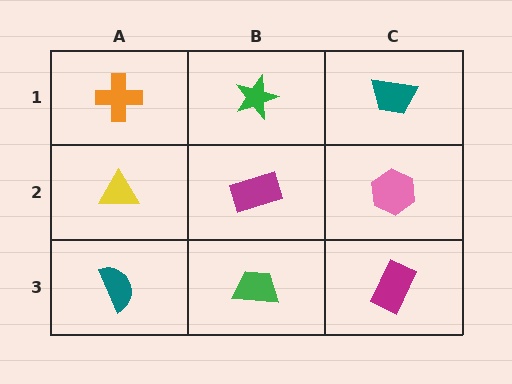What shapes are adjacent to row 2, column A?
An orange cross (row 1, column A), a teal semicircle (row 3, column A), a magenta rectangle (row 2, column B).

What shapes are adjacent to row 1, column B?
A magenta rectangle (row 2, column B), an orange cross (row 1, column A), a teal trapezoid (row 1, column C).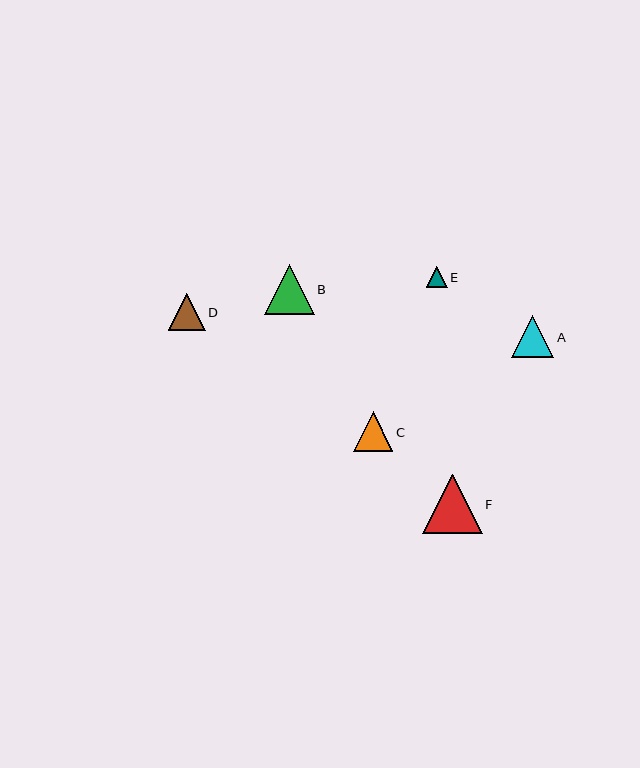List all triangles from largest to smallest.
From largest to smallest: F, B, A, C, D, E.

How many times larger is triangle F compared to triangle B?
Triangle F is approximately 1.2 times the size of triangle B.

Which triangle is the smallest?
Triangle E is the smallest with a size of approximately 21 pixels.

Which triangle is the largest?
Triangle F is the largest with a size of approximately 59 pixels.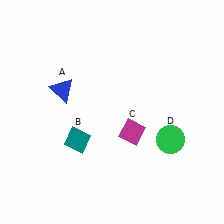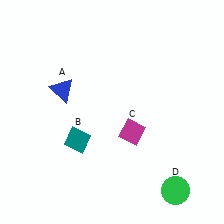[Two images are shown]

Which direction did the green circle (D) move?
The green circle (D) moved down.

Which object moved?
The green circle (D) moved down.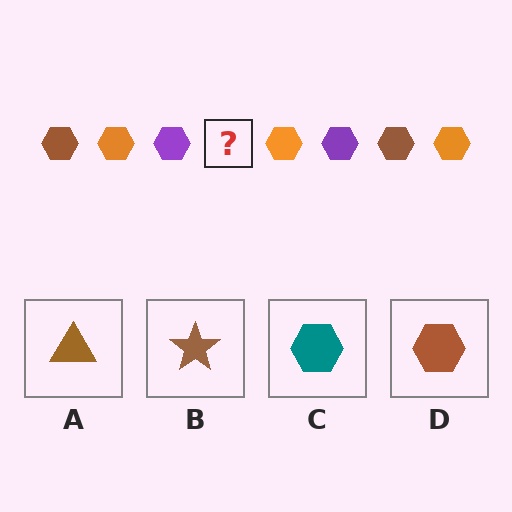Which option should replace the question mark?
Option D.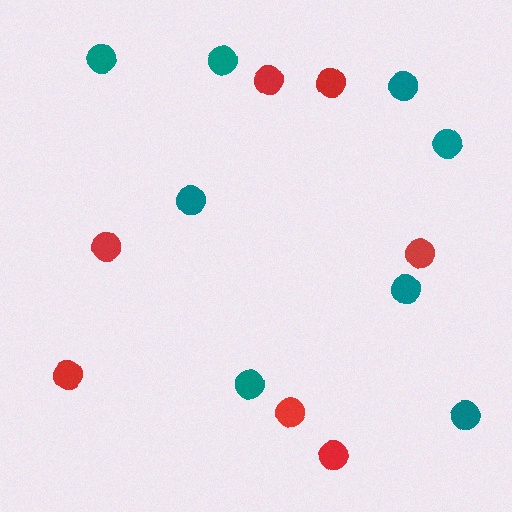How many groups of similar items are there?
There are 2 groups: one group of red circles (7) and one group of teal circles (8).